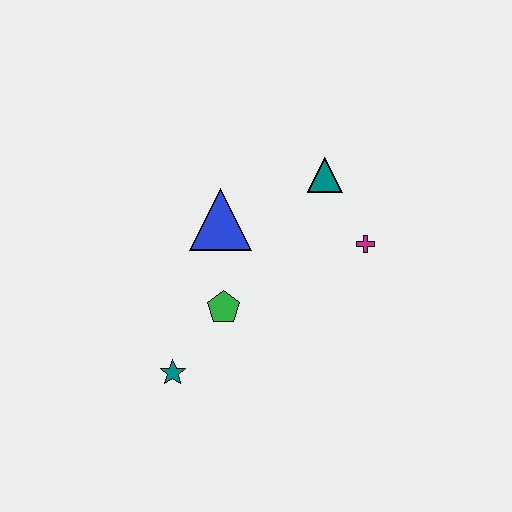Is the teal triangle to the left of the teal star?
No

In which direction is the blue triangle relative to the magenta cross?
The blue triangle is to the left of the magenta cross.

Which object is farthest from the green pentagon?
The teal triangle is farthest from the green pentagon.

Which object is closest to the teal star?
The green pentagon is closest to the teal star.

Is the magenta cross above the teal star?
Yes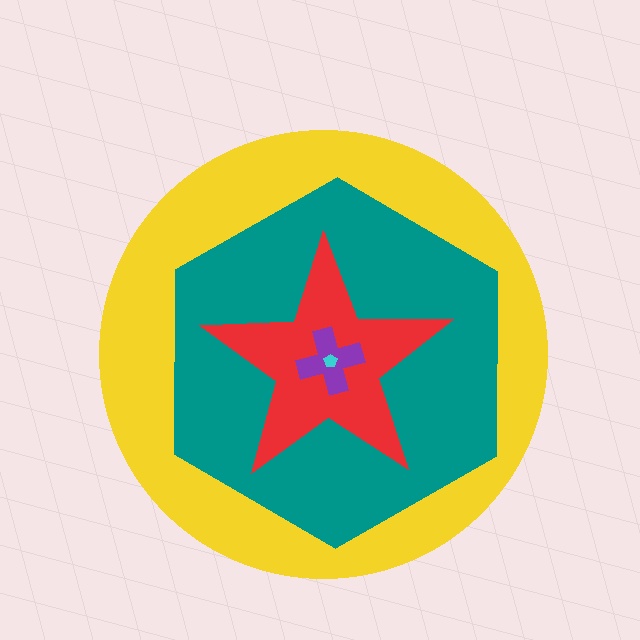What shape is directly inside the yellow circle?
The teal hexagon.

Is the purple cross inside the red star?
Yes.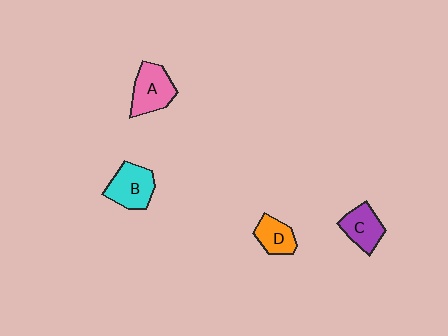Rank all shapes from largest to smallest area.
From largest to smallest: A (pink), B (cyan), C (purple), D (orange).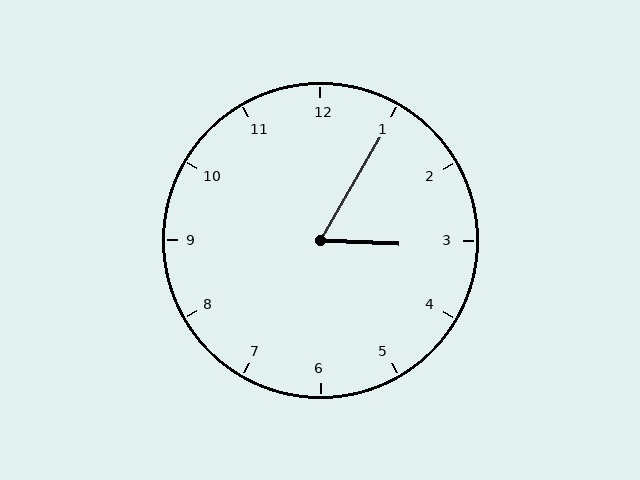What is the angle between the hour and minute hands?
Approximately 62 degrees.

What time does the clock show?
3:05.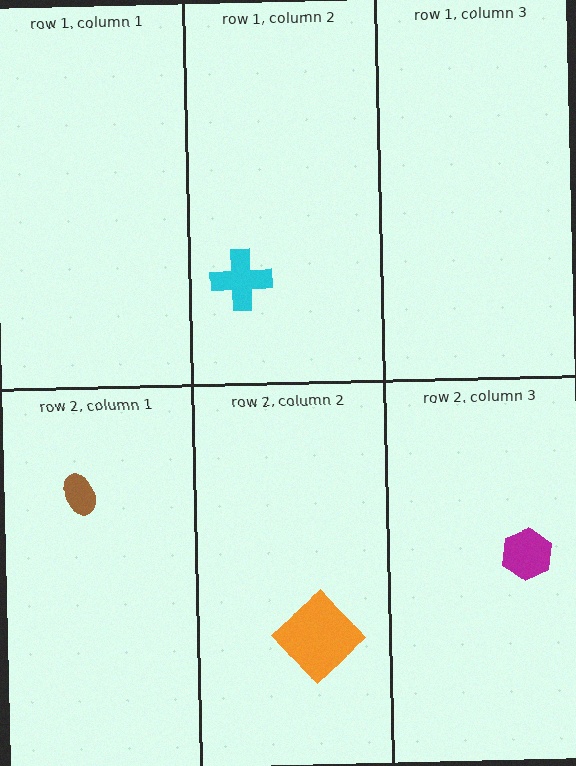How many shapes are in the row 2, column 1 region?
1.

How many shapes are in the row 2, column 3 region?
1.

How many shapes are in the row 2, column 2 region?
1.